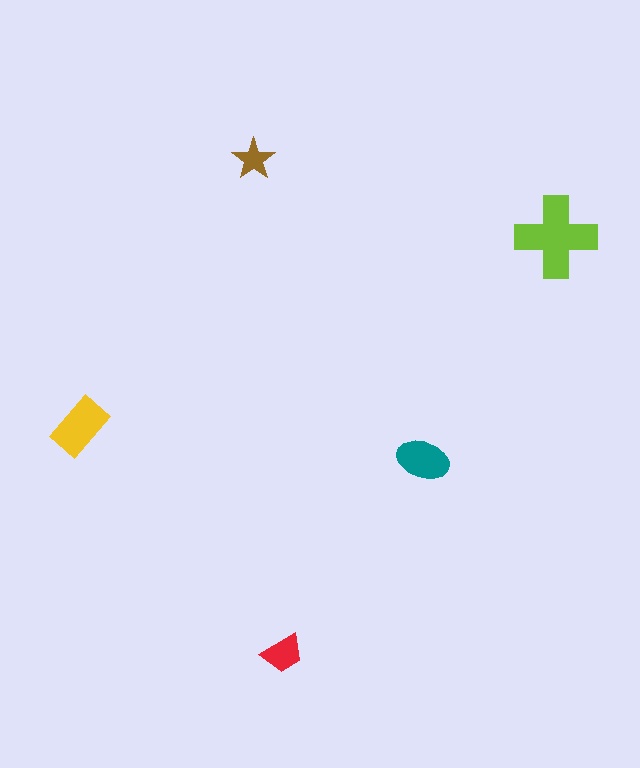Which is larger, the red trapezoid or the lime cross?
The lime cross.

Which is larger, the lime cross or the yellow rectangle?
The lime cross.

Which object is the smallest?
The brown star.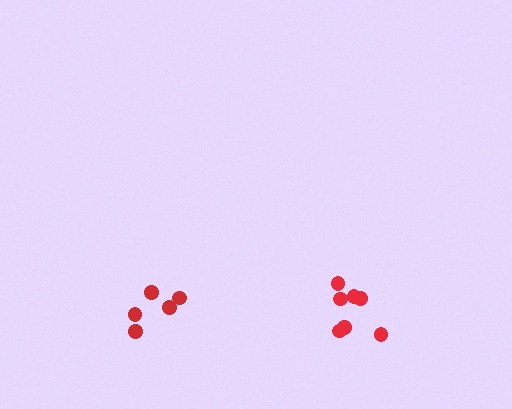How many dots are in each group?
Group 1: 7 dots, Group 2: 5 dots (12 total).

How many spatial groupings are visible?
There are 2 spatial groupings.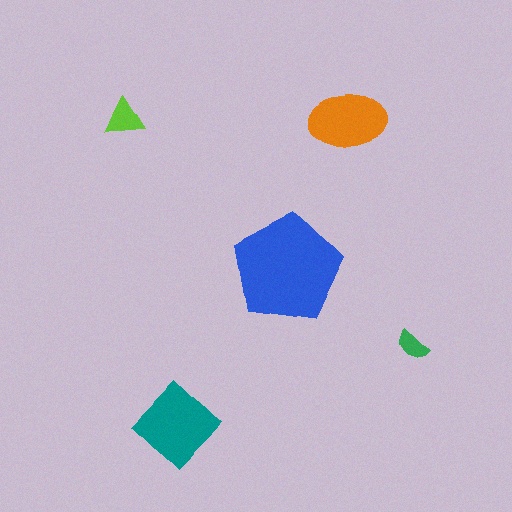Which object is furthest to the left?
The lime triangle is leftmost.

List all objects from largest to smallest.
The blue pentagon, the teal diamond, the orange ellipse, the lime triangle, the green semicircle.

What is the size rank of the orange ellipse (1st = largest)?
3rd.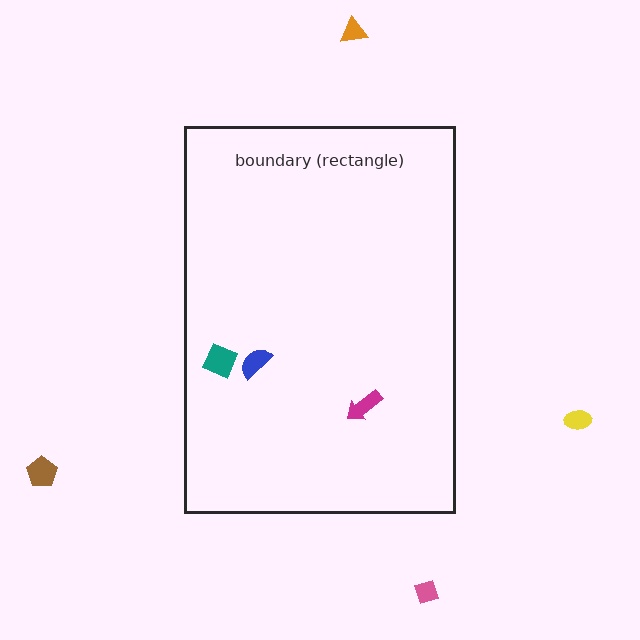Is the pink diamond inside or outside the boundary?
Outside.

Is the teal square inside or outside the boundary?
Inside.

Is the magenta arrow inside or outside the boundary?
Inside.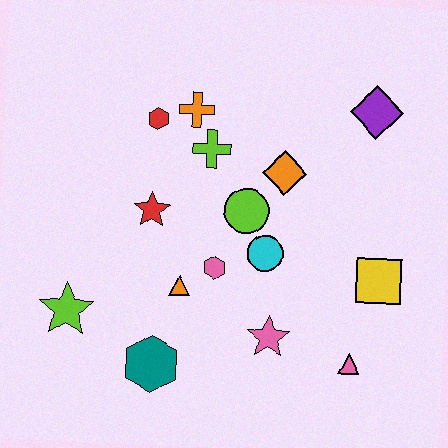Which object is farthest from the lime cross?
The pink triangle is farthest from the lime cross.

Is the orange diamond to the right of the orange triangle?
Yes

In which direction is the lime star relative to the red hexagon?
The lime star is below the red hexagon.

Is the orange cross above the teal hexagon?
Yes